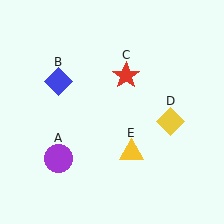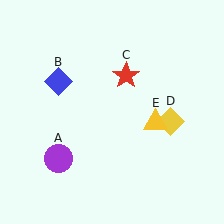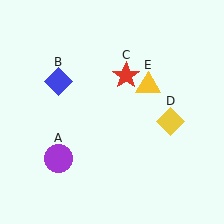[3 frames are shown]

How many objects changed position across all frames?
1 object changed position: yellow triangle (object E).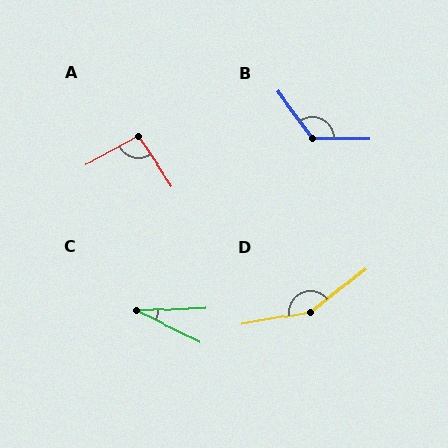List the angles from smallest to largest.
C (28°), A (95°), B (127°), D (151°).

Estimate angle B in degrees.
Approximately 127 degrees.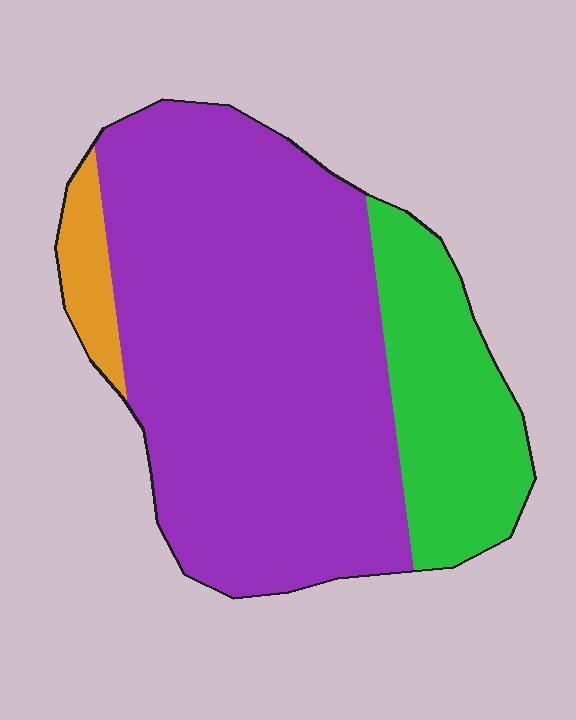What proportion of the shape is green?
Green takes up between a sixth and a third of the shape.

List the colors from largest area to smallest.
From largest to smallest: purple, green, orange.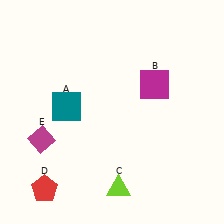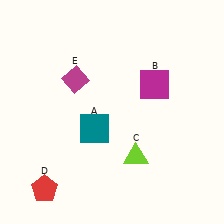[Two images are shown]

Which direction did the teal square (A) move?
The teal square (A) moved right.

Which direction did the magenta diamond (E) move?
The magenta diamond (E) moved up.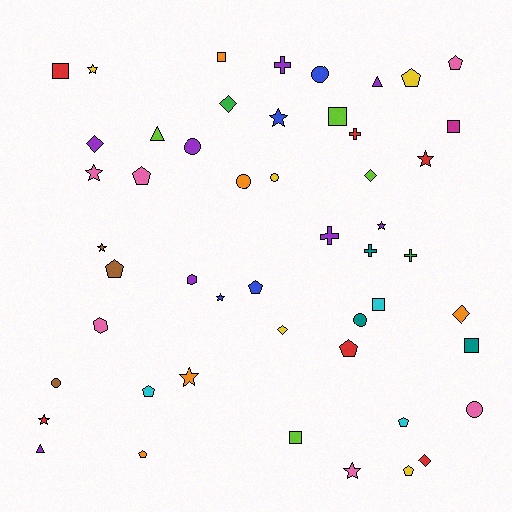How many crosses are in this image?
There are 5 crosses.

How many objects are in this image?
There are 50 objects.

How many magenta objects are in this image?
There is 1 magenta object.